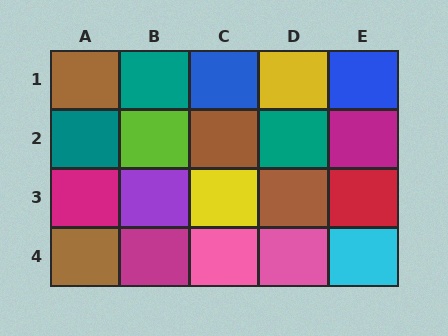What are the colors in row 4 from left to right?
Brown, magenta, pink, pink, cyan.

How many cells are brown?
4 cells are brown.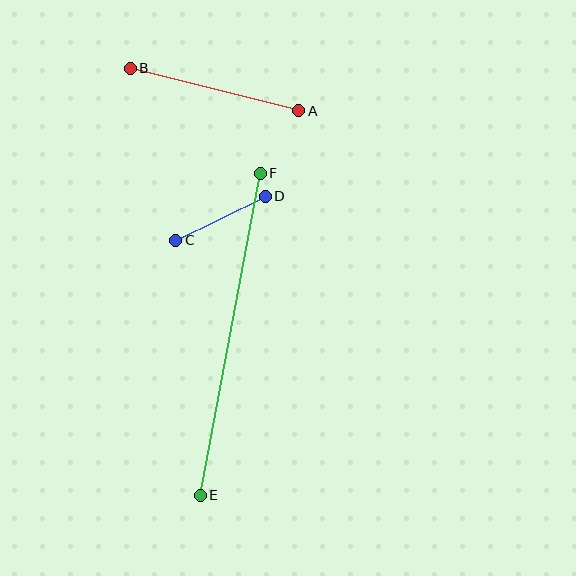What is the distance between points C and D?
The distance is approximately 100 pixels.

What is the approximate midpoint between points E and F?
The midpoint is at approximately (230, 334) pixels.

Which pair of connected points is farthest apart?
Points E and F are farthest apart.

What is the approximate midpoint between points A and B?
The midpoint is at approximately (214, 90) pixels.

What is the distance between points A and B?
The distance is approximately 174 pixels.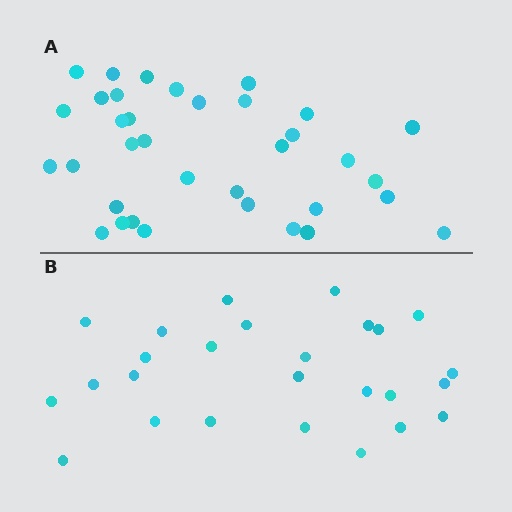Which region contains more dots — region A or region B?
Region A (the top region) has more dots.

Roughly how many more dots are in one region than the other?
Region A has roughly 8 or so more dots than region B.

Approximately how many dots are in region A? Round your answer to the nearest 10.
About 40 dots. (The exact count is 35, which rounds to 40.)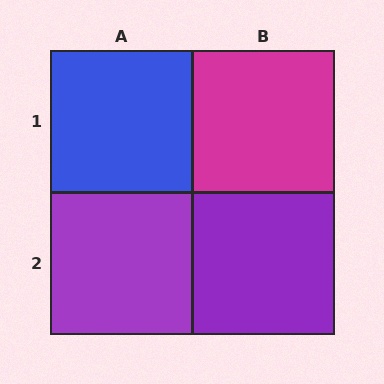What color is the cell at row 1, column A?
Blue.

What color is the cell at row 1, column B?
Magenta.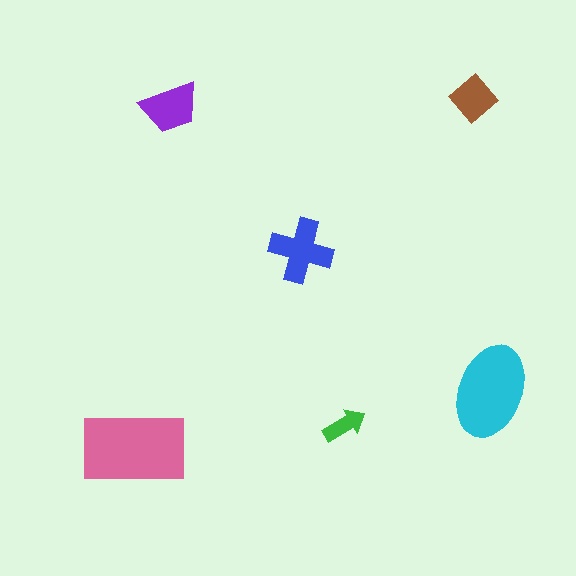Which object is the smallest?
The green arrow.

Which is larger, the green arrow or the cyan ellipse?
The cyan ellipse.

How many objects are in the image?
There are 6 objects in the image.